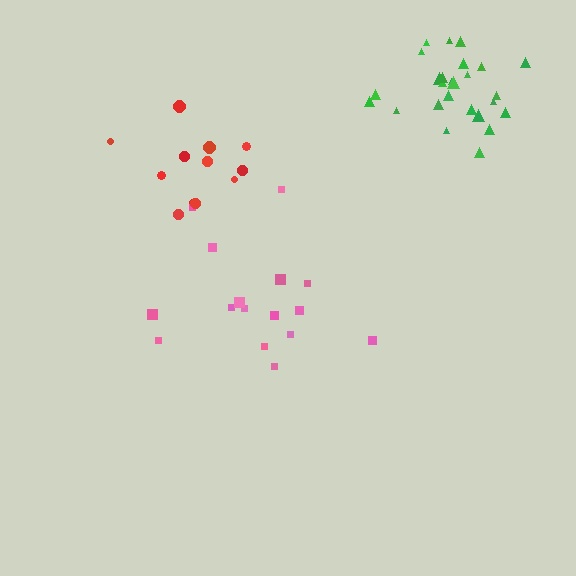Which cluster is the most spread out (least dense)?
Red.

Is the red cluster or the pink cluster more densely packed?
Pink.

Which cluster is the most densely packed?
Green.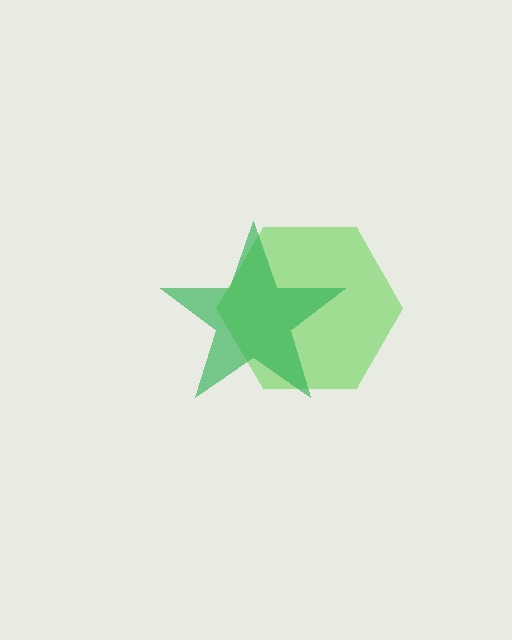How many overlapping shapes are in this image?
There are 2 overlapping shapes in the image.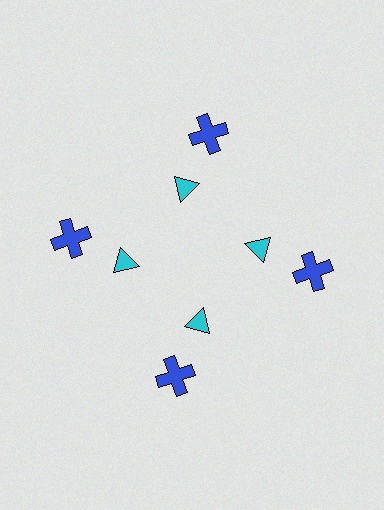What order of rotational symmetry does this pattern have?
This pattern has 4-fold rotational symmetry.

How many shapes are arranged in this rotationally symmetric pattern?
There are 8 shapes, arranged in 4 groups of 2.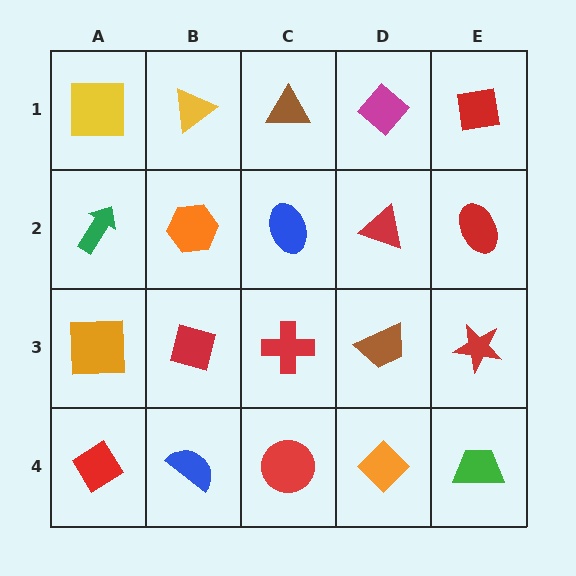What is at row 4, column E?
A green trapezoid.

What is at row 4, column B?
A blue semicircle.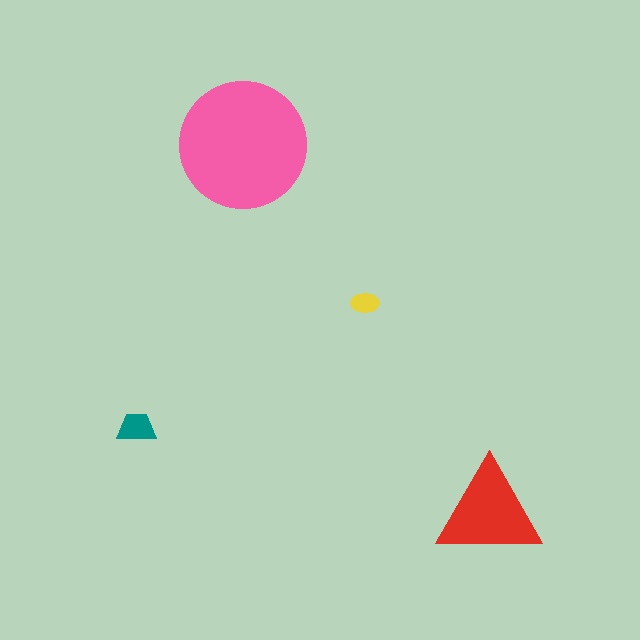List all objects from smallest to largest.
The yellow ellipse, the teal trapezoid, the red triangle, the pink circle.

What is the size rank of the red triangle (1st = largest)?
2nd.